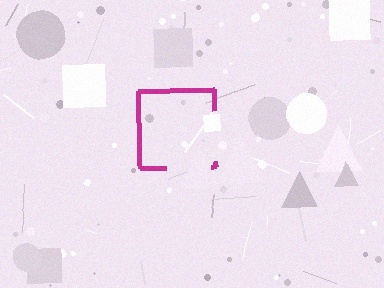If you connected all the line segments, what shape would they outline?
They would outline a square.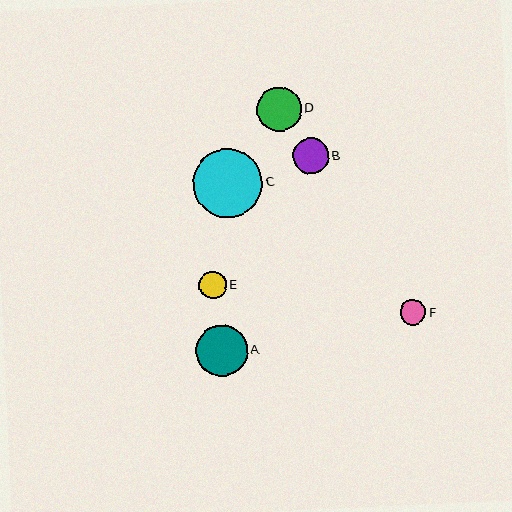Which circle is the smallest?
Circle F is the smallest with a size of approximately 25 pixels.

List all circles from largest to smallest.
From largest to smallest: C, A, D, B, E, F.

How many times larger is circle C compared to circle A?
Circle C is approximately 1.3 times the size of circle A.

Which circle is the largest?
Circle C is the largest with a size of approximately 69 pixels.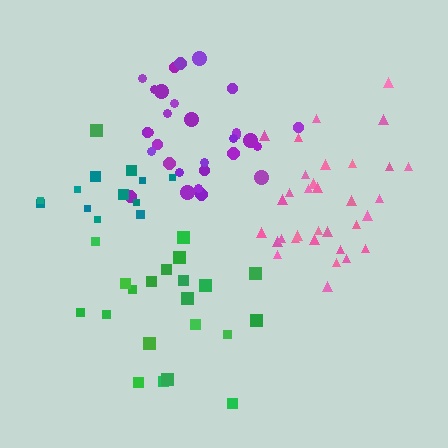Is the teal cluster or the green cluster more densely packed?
Teal.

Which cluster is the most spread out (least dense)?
Green.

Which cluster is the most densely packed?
Purple.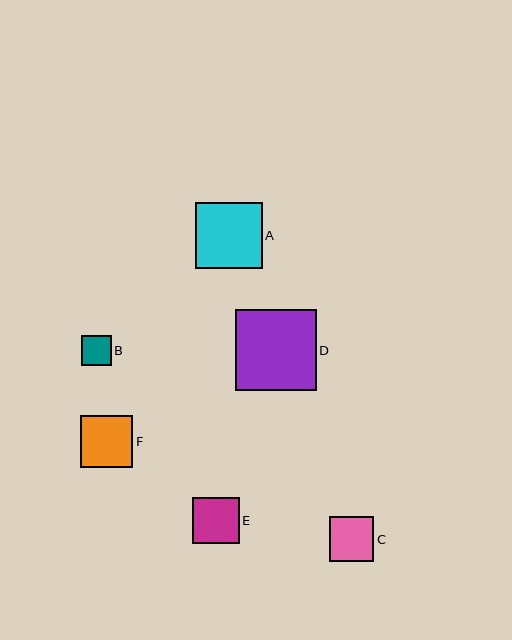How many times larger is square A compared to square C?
Square A is approximately 1.5 times the size of square C.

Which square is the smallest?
Square B is the smallest with a size of approximately 30 pixels.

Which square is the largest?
Square D is the largest with a size of approximately 81 pixels.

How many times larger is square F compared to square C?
Square F is approximately 1.2 times the size of square C.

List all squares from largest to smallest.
From largest to smallest: D, A, F, E, C, B.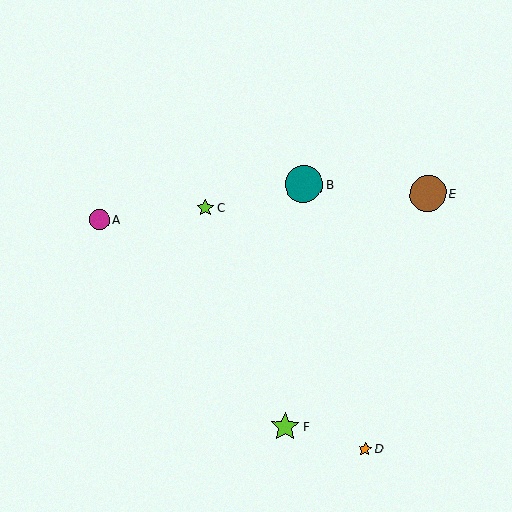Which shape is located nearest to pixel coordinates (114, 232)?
The magenta circle (labeled A) at (99, 220) is nearest to that location.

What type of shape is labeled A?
Shape A is a magenta circle.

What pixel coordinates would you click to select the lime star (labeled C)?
Click at (205, 208) to select the lime star C.